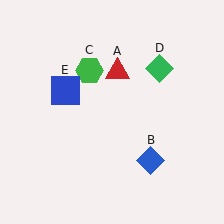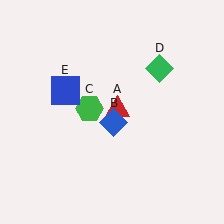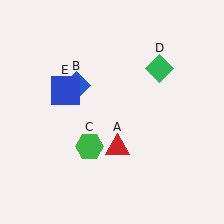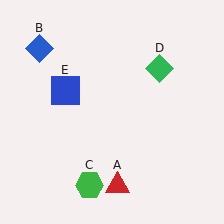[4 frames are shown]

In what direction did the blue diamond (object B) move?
The blue diamond (object B) moved up and to the left.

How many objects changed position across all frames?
3 objects changed position: red triangle (object A), blue diamond (object B), green hexagon (object C).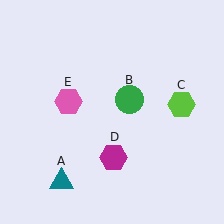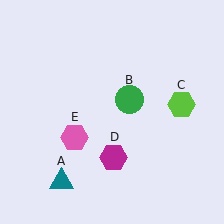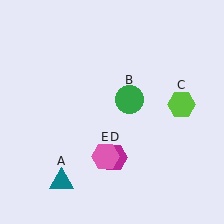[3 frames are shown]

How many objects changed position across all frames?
1 object changed position: pink hexagon (object E).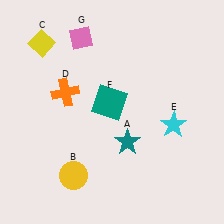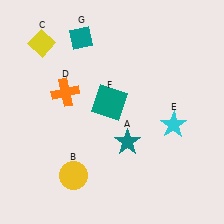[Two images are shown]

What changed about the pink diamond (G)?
In Image 1, G is pink. In Image 2, it changed to teal.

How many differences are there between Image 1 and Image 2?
There is 1 difference between the two images.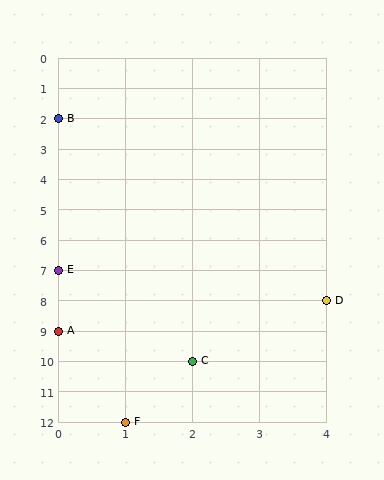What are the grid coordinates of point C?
Point C is at grid coordinates (2, 10).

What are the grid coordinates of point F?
Point F is at grid coordinates (1, 12).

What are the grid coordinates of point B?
Point B is at grid coordinates (0, 2).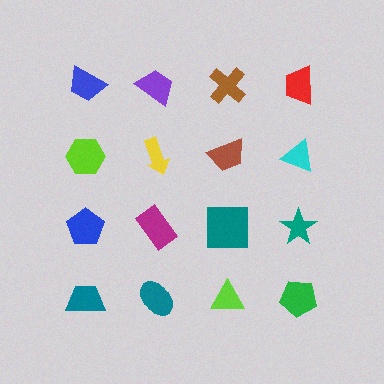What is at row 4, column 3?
A lime triangle.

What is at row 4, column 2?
A teal ellipse.